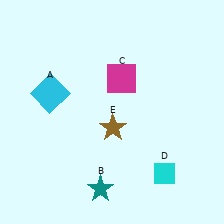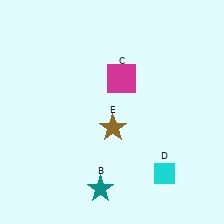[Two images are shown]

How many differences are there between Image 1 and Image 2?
There is 1 difference between the two images.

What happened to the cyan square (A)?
The cyan square (A) was removed in Image 2. It was in the top-left area of Image 1.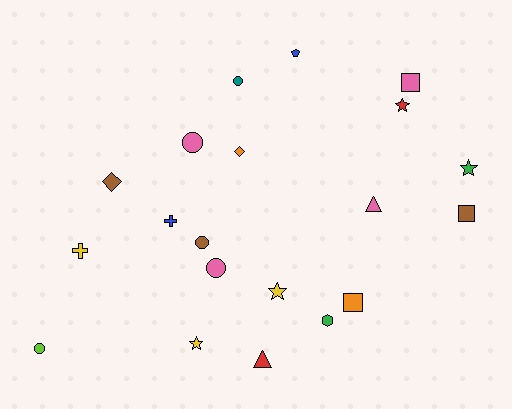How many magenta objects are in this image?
There are no magenta objects.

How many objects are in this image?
There are 20 objects.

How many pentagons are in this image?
There is 1 pentagon.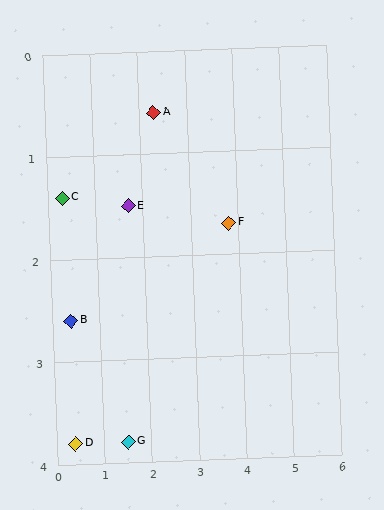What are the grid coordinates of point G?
Point G is at approximately (1.5, 3.8).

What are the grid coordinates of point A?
Point A is at approximately (2.3, 0.6).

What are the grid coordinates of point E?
Point E is at approximately (1.7, 1.5).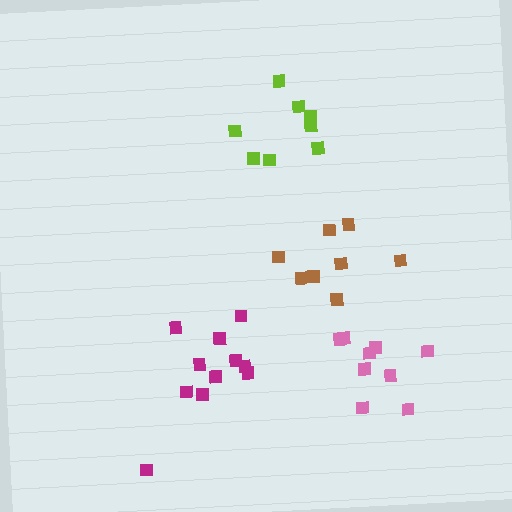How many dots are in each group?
Group 1: 11 dots, Group 2: 9 dots, Group 3: 8 dots, Group 4: 8 dots (36 total).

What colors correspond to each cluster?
The clusters are colored: magenta, pink, brown, lime.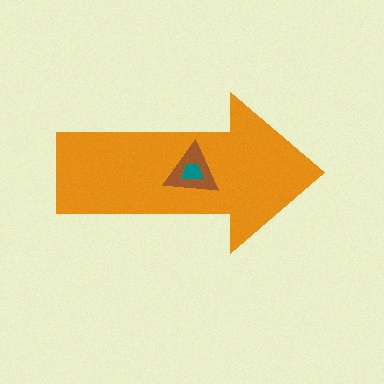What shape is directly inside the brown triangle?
The teal trapezoid.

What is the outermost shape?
The orange arrow.